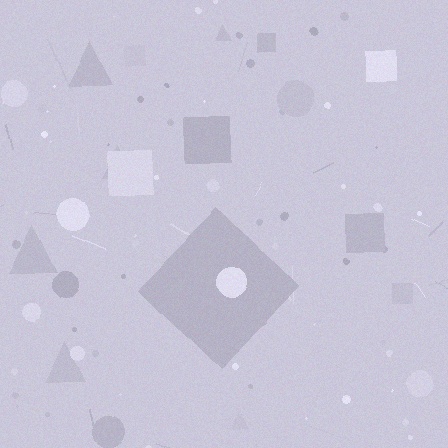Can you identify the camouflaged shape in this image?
The camouflaged shape is a diamond.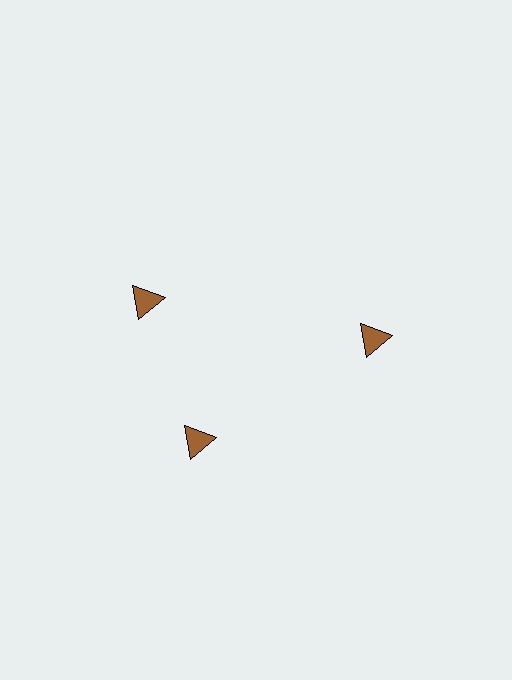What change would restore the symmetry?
The symmetry would be restored by rotating it back into even spacing with its neighbors so that all 3 triangles sit at equal angles and equal distance from the center.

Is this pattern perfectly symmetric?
No. The 3 brown triangles are arranged in a ring, but one element near the 11 o'clock position is rotated out of alignment along the ring, breaking the 3-fold rotational symmetry.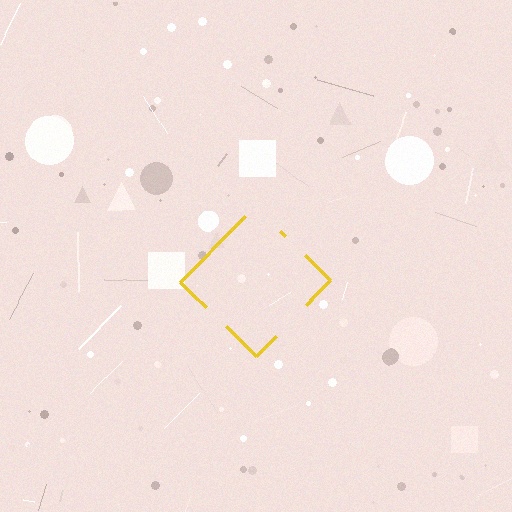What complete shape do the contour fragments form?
The contour fragments form a diamond.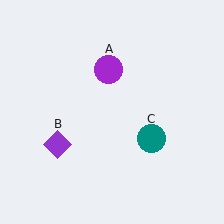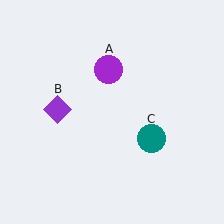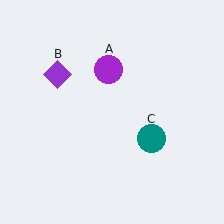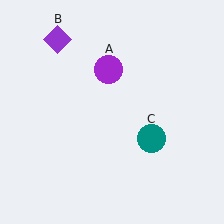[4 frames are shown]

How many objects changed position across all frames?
1 object changed position: purple diamond (object B).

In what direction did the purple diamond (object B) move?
The purple diamond (object B) moved up.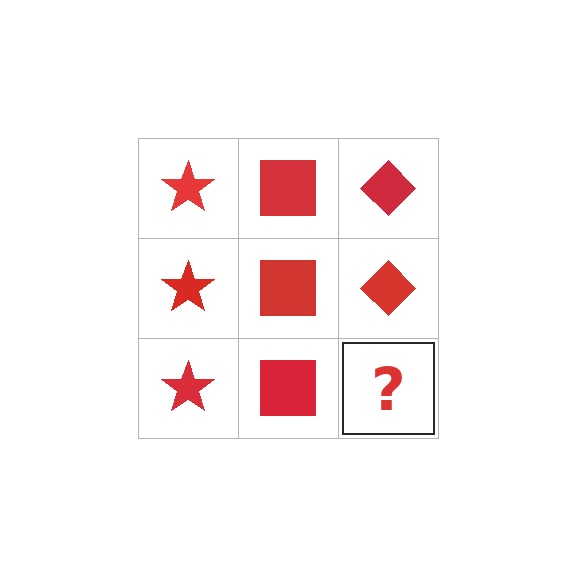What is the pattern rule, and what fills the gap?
The rule is that each column has a consistent shape. The gap should be filled with a red diamond.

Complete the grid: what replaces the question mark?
The question mark should be replaced with a red diamond.